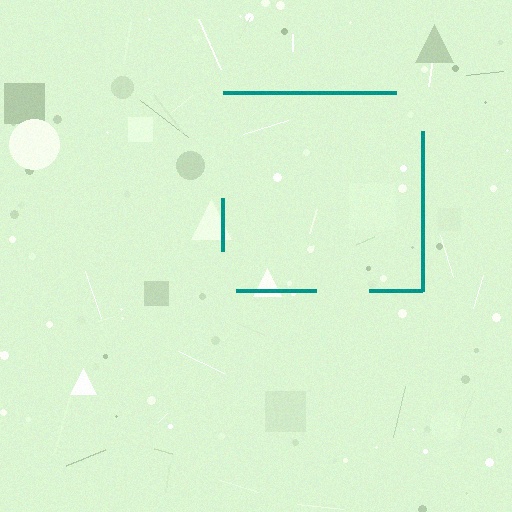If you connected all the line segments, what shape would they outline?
They would outline a square.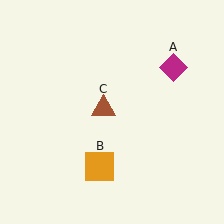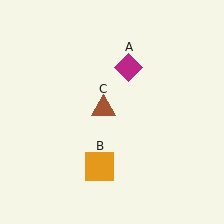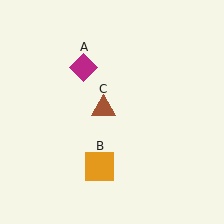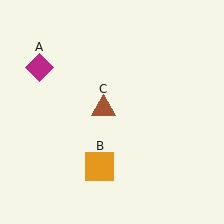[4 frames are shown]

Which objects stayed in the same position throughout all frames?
Orange square (object B) and brown triangle (object C) remained stationary.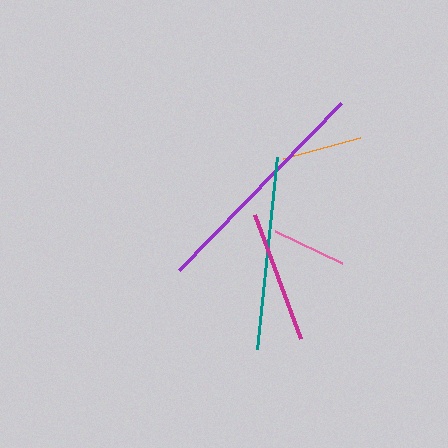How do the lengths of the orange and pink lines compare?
The orange and pink lines are approximately the same length.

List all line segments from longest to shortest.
From longest to shortest: purple, teal, magenta, orange, pink.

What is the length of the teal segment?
The teal segment is approximately 194 pixels long.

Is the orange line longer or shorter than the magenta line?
The magenta line is longer than the orange line.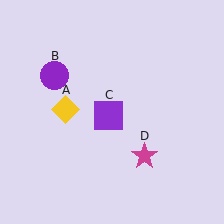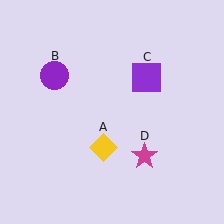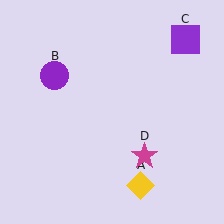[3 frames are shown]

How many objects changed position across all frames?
2 objects changed position: yellow diamond (object A), purple square (object C).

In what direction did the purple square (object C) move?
The purple square (object C) moved up and to the right.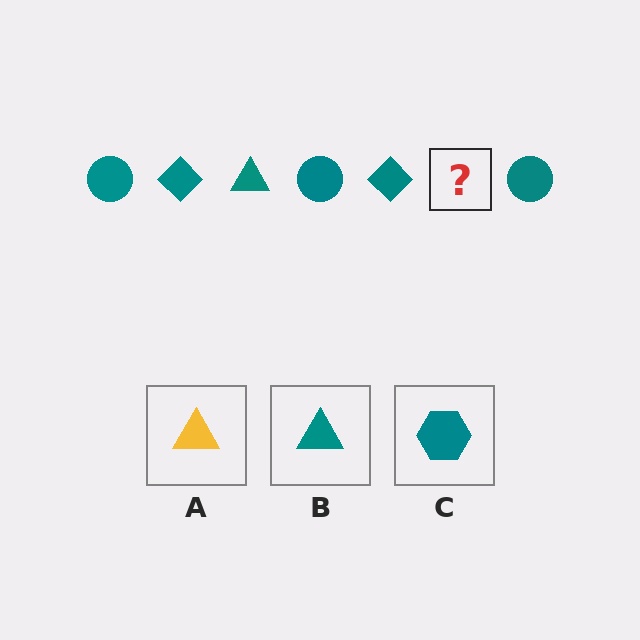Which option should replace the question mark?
Option B.